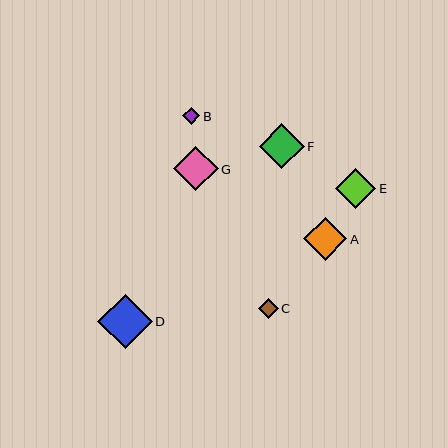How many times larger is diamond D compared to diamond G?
Diamond D is approximately 1.2 times the size of diamond G.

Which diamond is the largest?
Diamond D is the largest with a size of approximately 55 pixels.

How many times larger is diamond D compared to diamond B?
Diamond D is approximately 3.2 times the size of diamond B.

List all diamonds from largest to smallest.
From largest to smallest: D, F, G, A, E, C, B.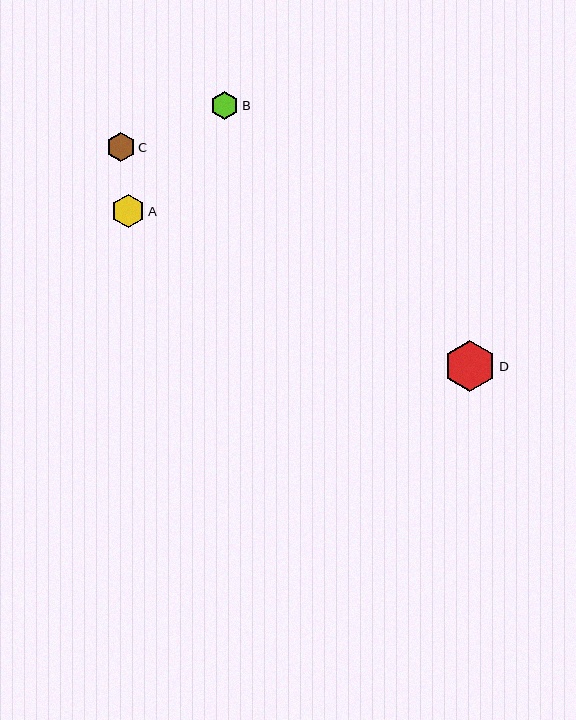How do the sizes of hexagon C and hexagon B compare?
Hexagon C and hexagon B are approximately the same size.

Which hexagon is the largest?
Hexagon D is the largest with a size of approximately 51 pixels.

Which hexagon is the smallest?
Hexagon B is the smallest with a size of approximately 28 pixels.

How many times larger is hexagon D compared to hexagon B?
Hexagon D is approximately 1.8 times the size of hexagon B.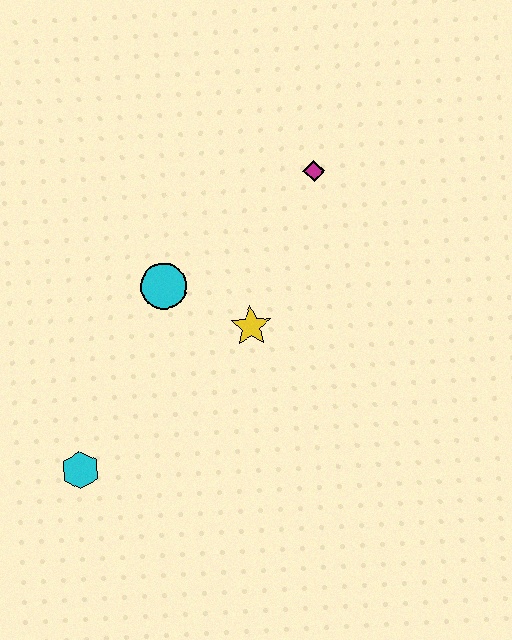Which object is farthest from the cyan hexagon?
The magenta diamond is farthest from the cyan hexagon.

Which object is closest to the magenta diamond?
The yellow star is closest to the magenta diamond.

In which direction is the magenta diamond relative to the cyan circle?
The magenta diamond is to the right of the cyan circle.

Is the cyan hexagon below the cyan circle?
Yes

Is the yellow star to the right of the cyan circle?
Yes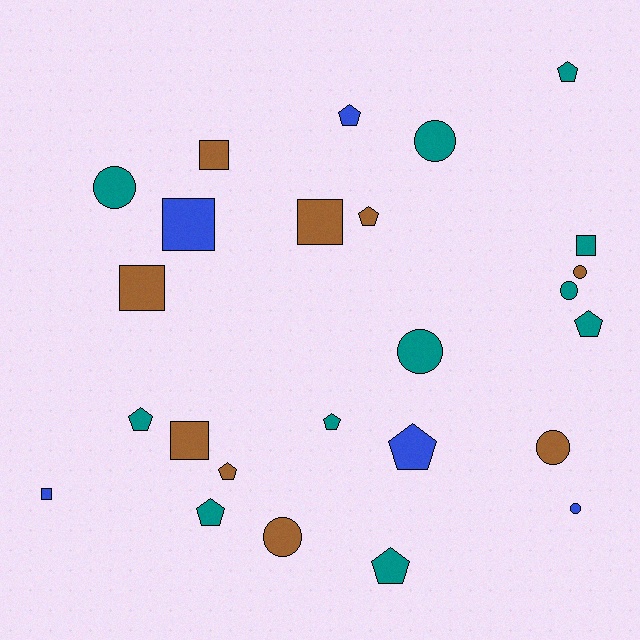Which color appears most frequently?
Teal, with 11 objects.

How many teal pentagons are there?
There are 6 teal pentagons.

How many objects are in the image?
There are 25 objects.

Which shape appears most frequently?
Pentagon, with 10 objects.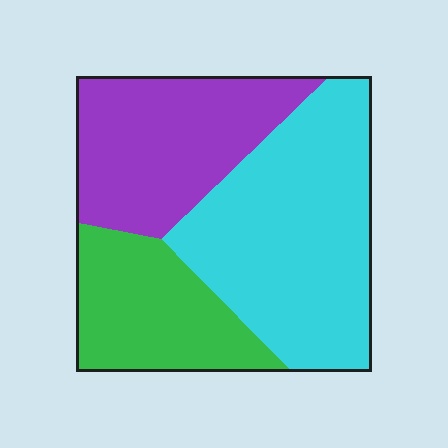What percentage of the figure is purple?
Purple takes up about one third (1/3) of the figure.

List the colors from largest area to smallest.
From largest to smallest: cyan, purple, green.